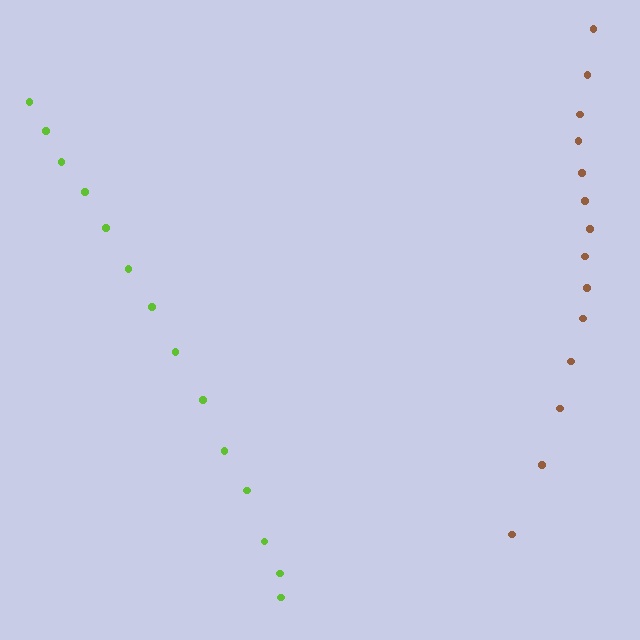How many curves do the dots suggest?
There are 2 distinct paths.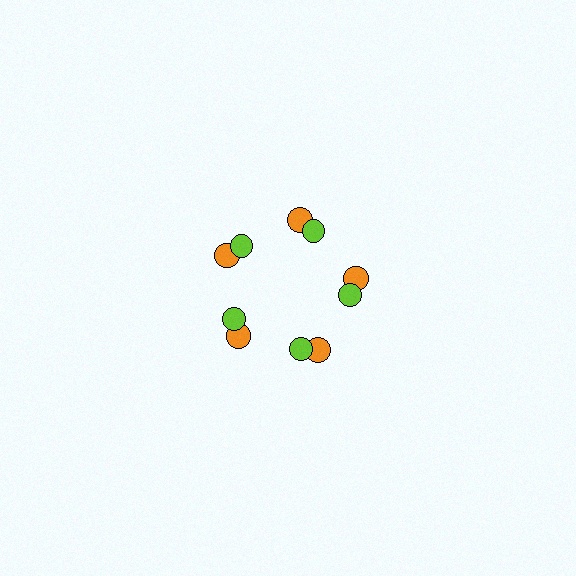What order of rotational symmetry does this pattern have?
This pattern has 5-fold rotational symmetry.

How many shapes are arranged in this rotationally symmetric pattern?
There are 10 shapes, arranged in 5 groups of 2.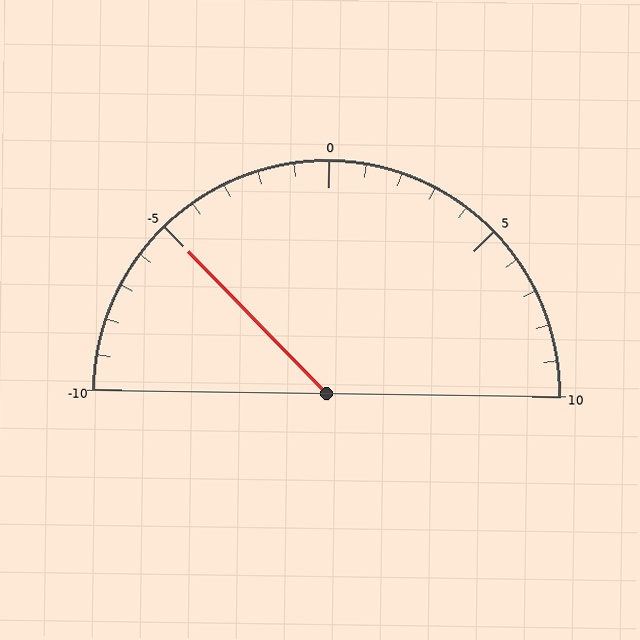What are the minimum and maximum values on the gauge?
The gauge ranges from -10 to 10.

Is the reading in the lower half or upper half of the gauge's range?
The reading is in the lower half of the range (-10 to 10).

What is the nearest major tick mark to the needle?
The nearest major tick mark is -5.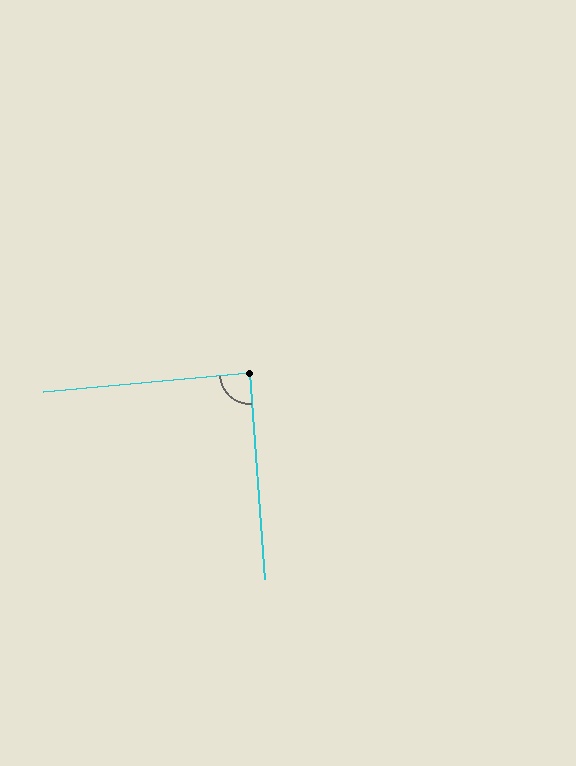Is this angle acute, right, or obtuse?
It is approximately a right angle.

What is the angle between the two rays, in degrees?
Approximately 89 degrees.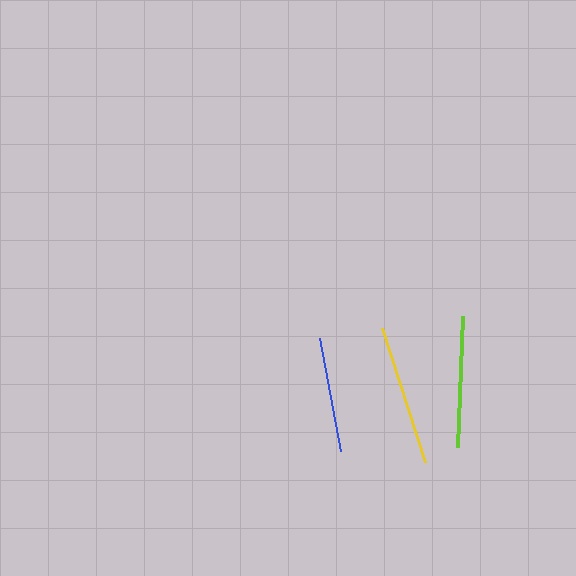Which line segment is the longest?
The yellow line is the longest at approximately 141 pixels.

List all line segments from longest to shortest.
From longest to shortest: yellow, lime, blue.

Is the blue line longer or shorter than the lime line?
The lime line is longer than the blue line.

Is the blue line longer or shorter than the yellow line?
The yellow line is longer than the blue line.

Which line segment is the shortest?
The blue line is the shortest at approximately 115 pixels.